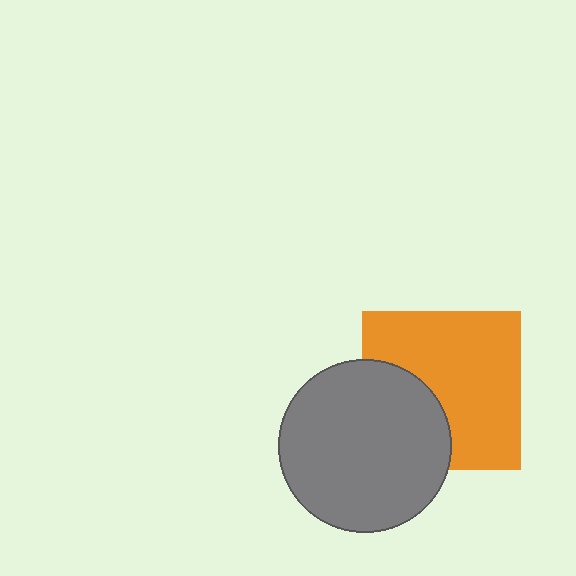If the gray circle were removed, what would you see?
You would see the complete orange square.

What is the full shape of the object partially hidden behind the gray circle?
The partially hidden object is an orange square.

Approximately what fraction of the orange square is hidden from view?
Roughly 33% of the orange square is hidden behind the gray circle.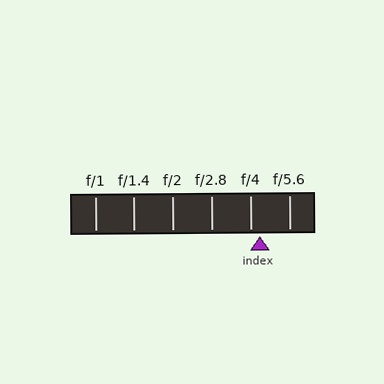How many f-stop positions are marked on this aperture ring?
There are 6 f-stop positions marked.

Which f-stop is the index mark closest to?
The index mark is closest to f/4.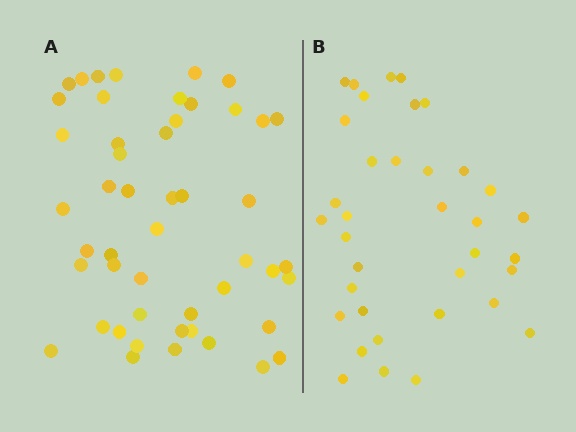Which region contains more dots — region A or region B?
Region A (the left region) has more dots.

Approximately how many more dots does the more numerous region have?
Region A has approximately 15 more dots than region B.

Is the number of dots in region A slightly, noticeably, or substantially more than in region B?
Region A has noticeably more, but not dramatically so. The ratio is roughly 1.4 to 1.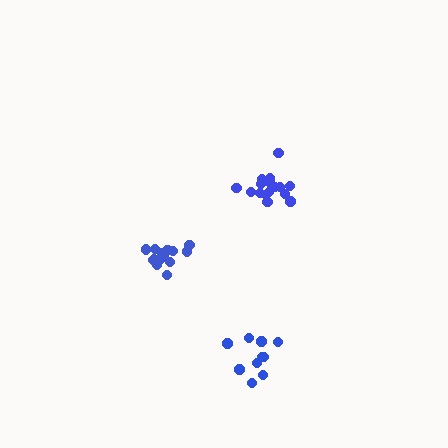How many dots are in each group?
Group 1: 16 dots, Group 2: 14 dots, Group 3: 10 dots (40 total).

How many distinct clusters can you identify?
There are 3 distinct clusters.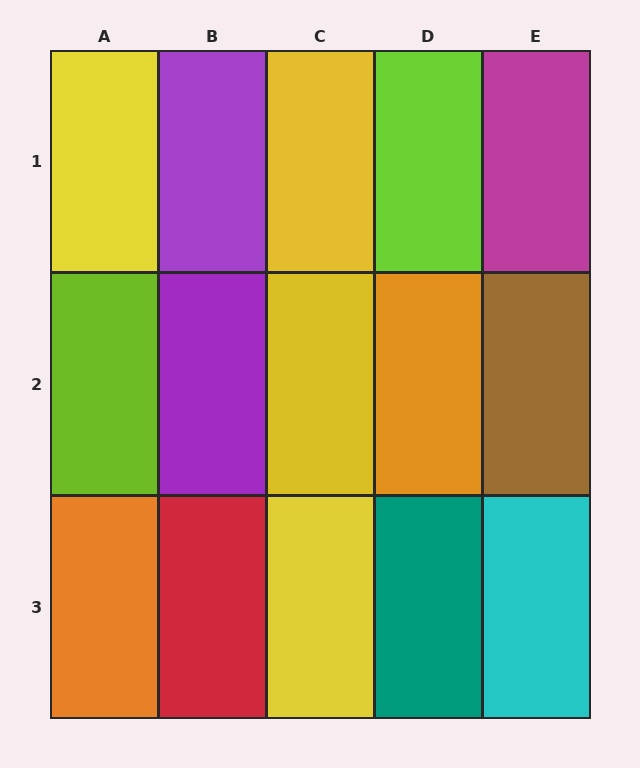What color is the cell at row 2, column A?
Lime.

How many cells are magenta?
1 cell is magenta.